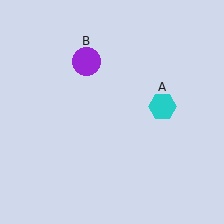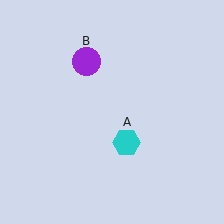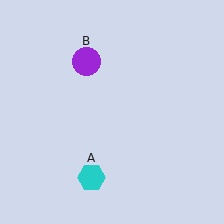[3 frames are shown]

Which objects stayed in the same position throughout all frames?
Purple circle (object B) remained stationary.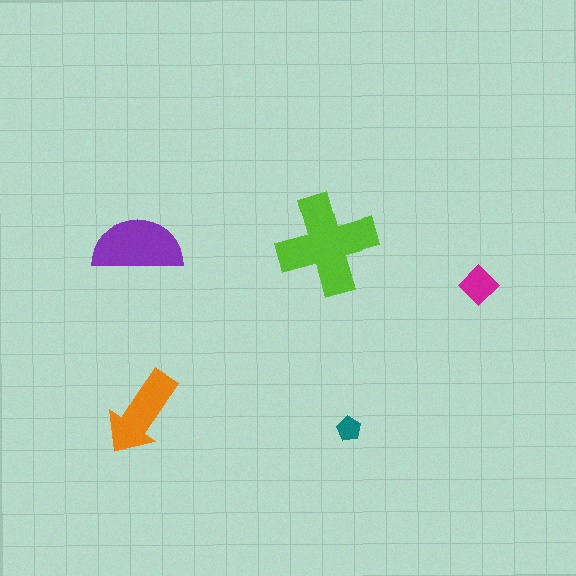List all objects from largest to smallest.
The lime cross, the purple semicircle, the orange arrow, the magenta diamond, the teal pentagon.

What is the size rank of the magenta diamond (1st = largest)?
4th.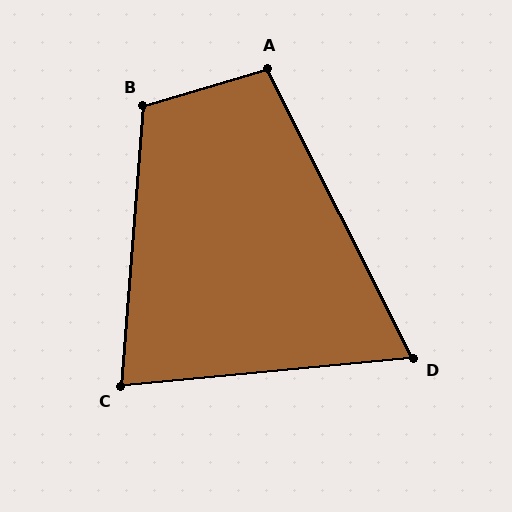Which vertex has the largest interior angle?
B, at approximately 111 degrees.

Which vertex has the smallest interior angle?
D, at approximately 69 degrees.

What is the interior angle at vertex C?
Approximately 80 degrees (acute).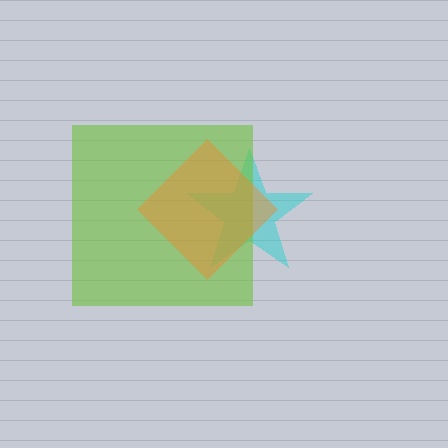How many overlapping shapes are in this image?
There are 3 overlapping shapes in the image.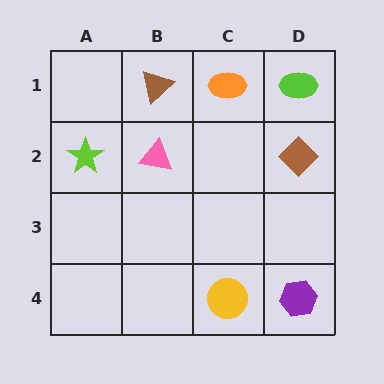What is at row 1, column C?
An orange ellipse.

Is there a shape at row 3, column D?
No, that cell is empty.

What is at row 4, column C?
A yellow circle.